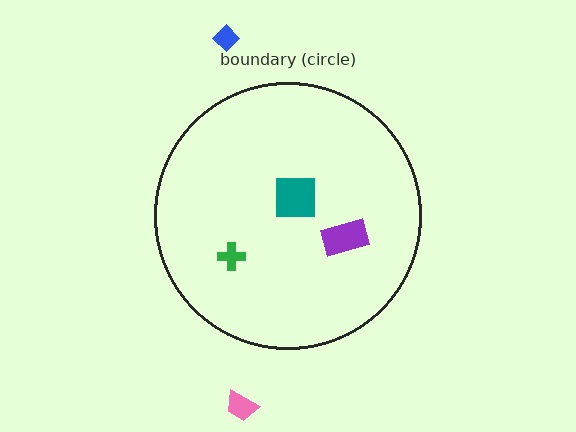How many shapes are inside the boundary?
3 inside, 2 outside.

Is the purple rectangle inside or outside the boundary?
Inside.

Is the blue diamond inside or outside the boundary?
Outside.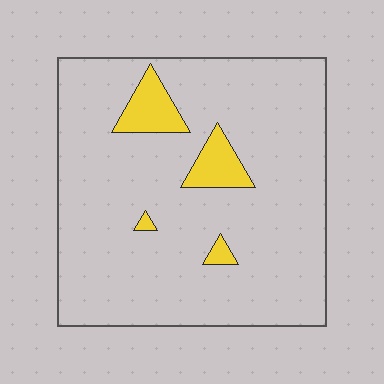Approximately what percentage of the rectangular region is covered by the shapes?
Approximately 10%.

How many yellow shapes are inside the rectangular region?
4.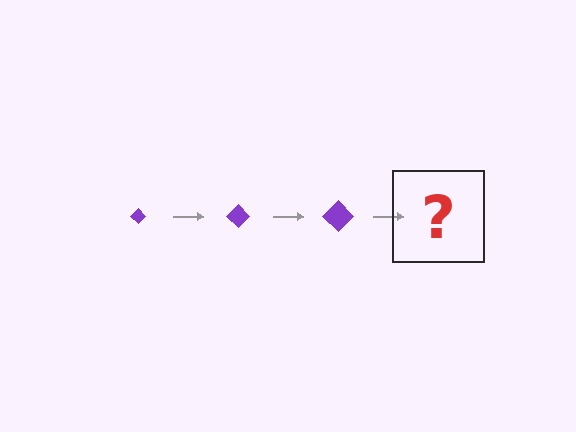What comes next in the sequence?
The next element should be a purple diamond, larger than the previous one.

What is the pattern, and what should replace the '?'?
The pattern is that the diamond gets progressively larger each step. The '?' should be a purple diamond, larger than the previous one.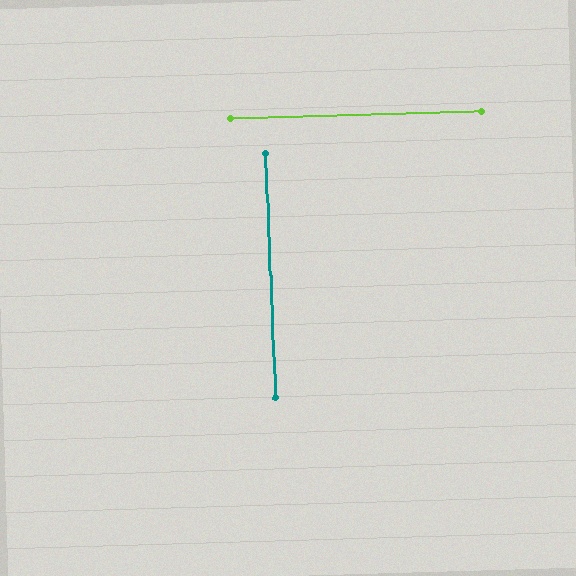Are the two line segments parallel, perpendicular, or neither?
Perpendicular — they meet at approximately 89°.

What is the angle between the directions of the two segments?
Approximately 89 degrees.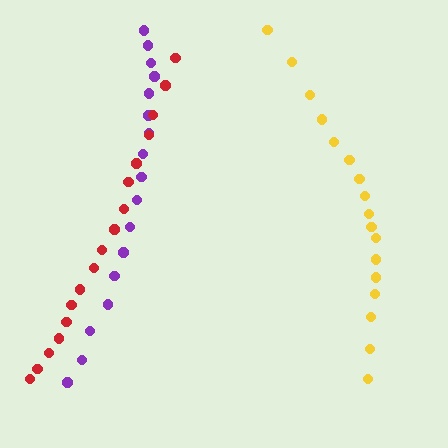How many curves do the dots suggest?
There are 3 distinct paths.